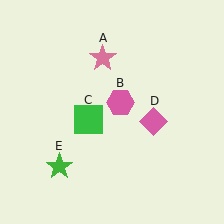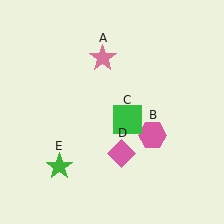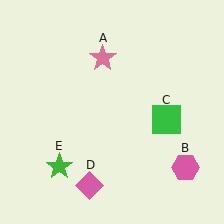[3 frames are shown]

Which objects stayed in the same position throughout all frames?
Pink star (object A) and green star (object E) remained stationary.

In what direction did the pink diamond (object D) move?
The pink diamond (object D) moved down and to the left.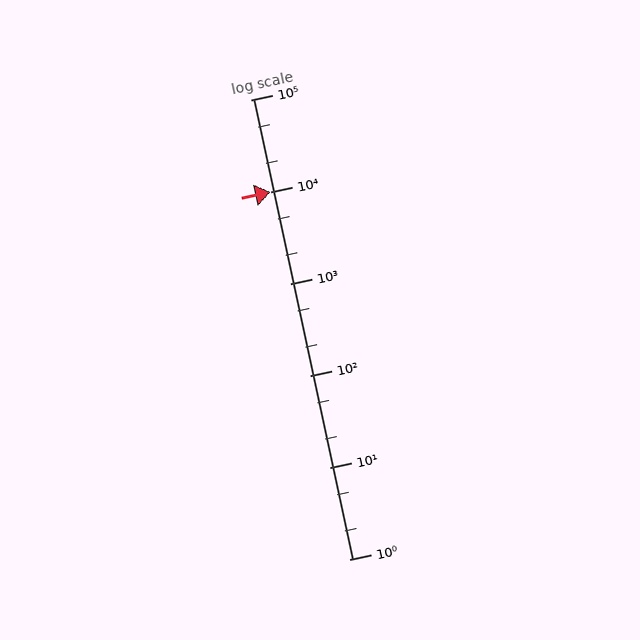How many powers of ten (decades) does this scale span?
The scale spans 5 decades, from 1 to 100000.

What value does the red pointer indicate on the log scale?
The pointer indicates approximately 10000.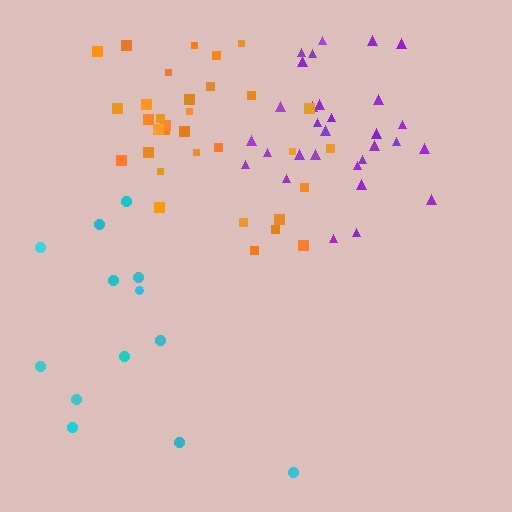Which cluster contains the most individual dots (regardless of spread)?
Orange (33).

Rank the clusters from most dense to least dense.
orange, purple, cyan.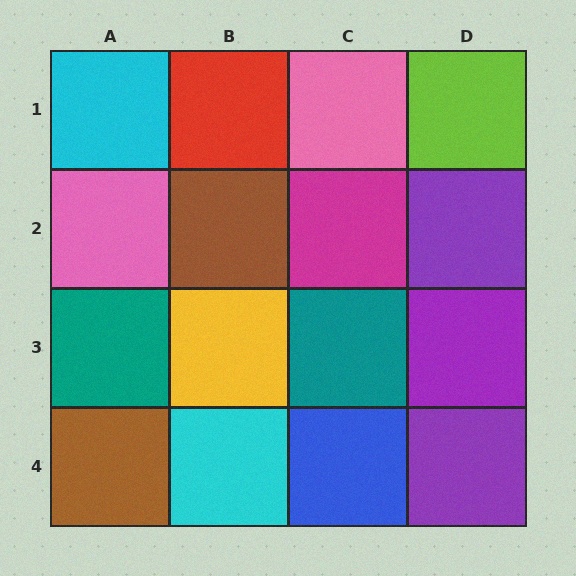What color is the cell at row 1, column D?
Lime.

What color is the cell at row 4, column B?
Cyan.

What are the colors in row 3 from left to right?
Teal, yellow, teal, purple.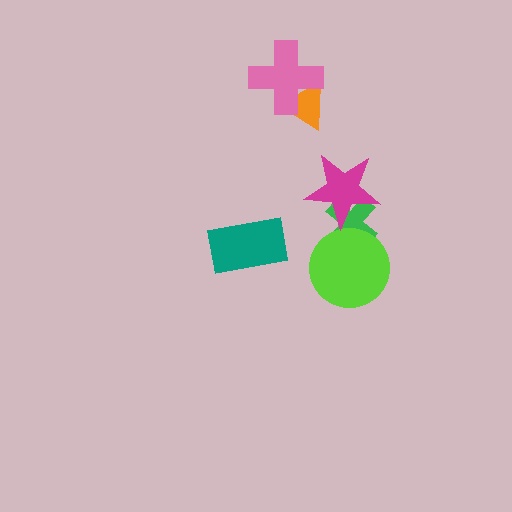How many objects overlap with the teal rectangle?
0 objects overlap with the teal rectangle.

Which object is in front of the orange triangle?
The pink cross is in front of the orange triangle.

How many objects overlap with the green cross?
2 objects overlap with the green cross.